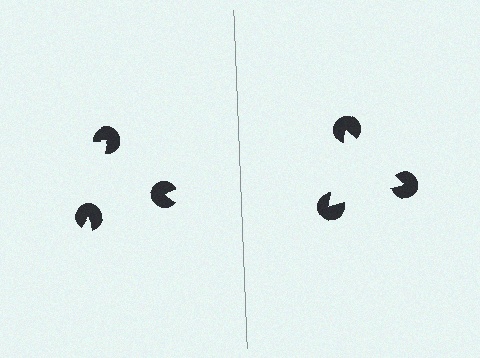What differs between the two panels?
The pac-man discs are positioned identically on both sides; only the wedge orientations differ. On the right they align to a triangle; on the left they are misaligned.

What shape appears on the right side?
An illusory triangle.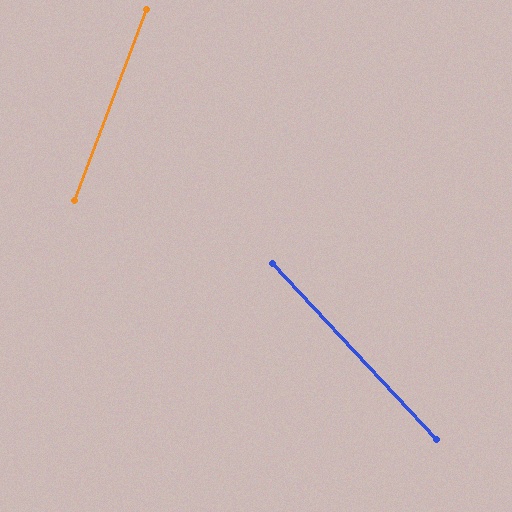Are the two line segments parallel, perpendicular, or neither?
Neither parallel nor perpendicular — they differ by about 64°.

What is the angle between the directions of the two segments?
Approximately 64 degrees.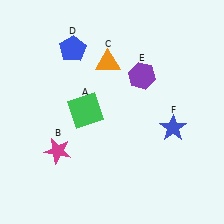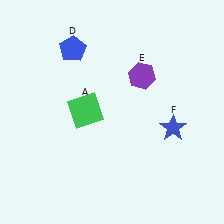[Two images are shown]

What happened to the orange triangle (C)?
The orange triangle (C) was removed in Image 2. It was in the top-left area of Image 1.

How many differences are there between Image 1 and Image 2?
There are 2 differences between the two images.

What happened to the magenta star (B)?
The magenta star (B) was removed in Image 2. It was in the bottom-left area of Image 1.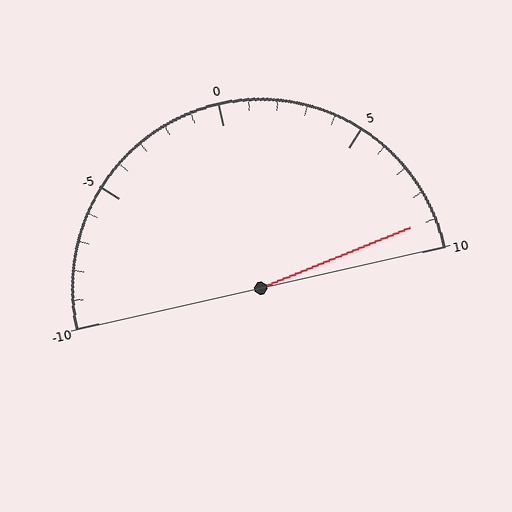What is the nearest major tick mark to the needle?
The nearest major tick mark is 10.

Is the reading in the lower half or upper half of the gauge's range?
The reading is in the upper half of the range (-10 to 10).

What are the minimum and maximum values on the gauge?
The gauge ranges from -10 to 10.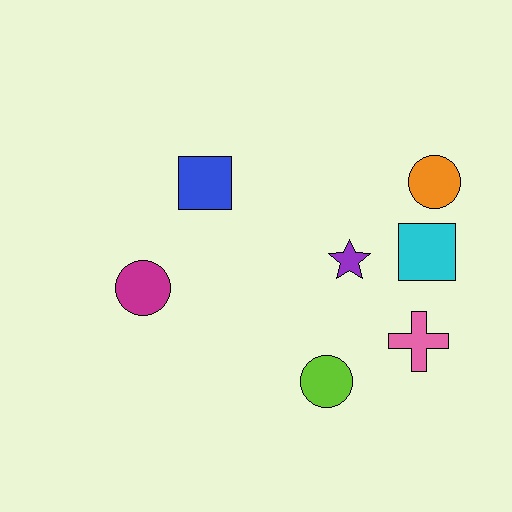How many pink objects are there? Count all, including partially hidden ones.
There is 1 pink object.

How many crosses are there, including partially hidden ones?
There is 1 cross.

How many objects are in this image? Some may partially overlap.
There are 7 objects.